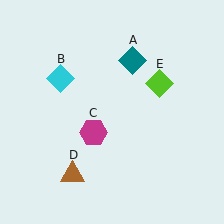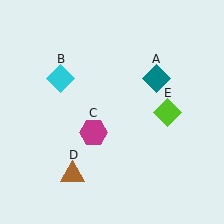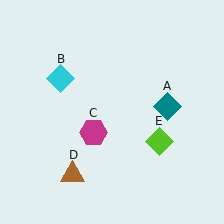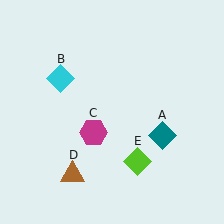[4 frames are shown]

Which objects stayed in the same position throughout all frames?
Cyan diamond (object B) and magenta hexagon (object C) and brown triangle (object D) remained stationary.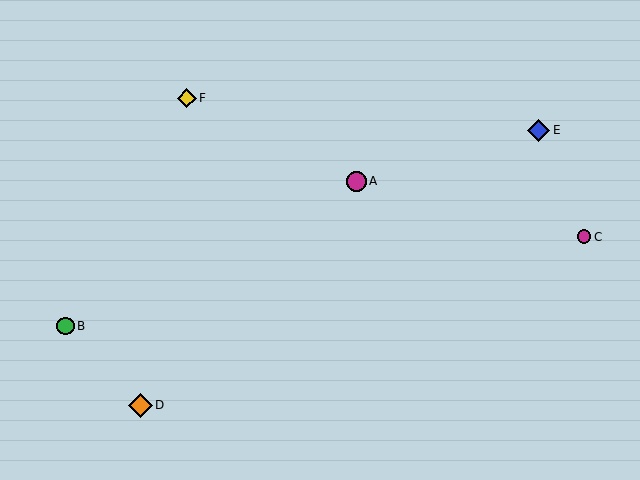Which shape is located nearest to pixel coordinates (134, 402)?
The orange diamond (labeled D) at (141, 405) is nearest to that location.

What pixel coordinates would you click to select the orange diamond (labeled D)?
Click at (141, 405) to select the orange diamond D.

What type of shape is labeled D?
Shape D is an orange diamond.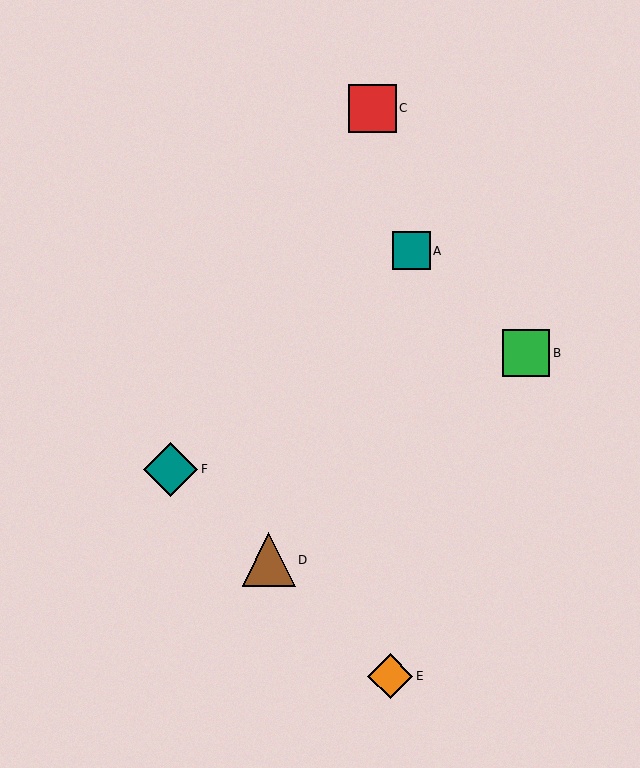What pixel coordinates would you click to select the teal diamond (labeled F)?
Click at (171, 469) to select the teal diamond F.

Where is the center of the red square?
The center of the red square is at (372, 108).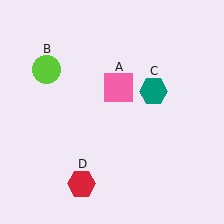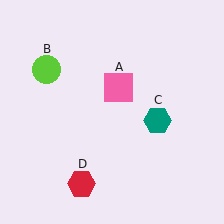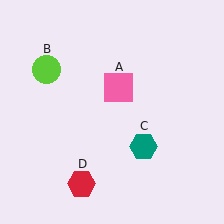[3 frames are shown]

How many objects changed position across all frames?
1 object changed position: teal hexagon (object C).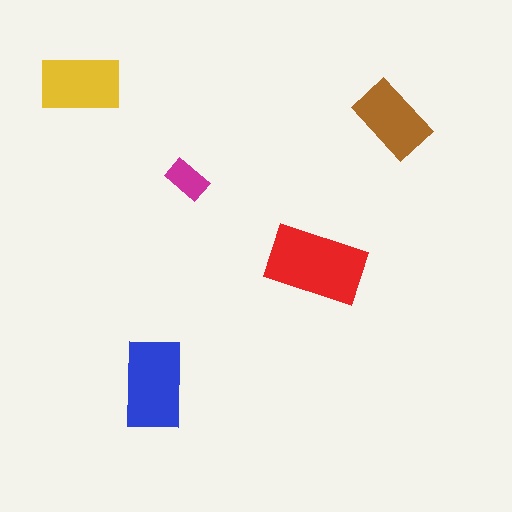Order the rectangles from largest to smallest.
the red one, the blue one, the yellow one, the brown one, the magenta one.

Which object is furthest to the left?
The yellow rectangle is leftmost.